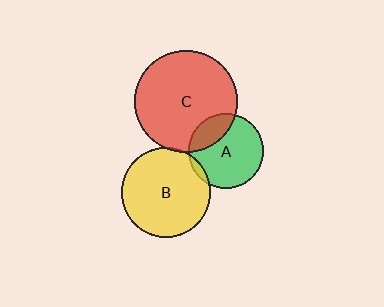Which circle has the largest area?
Circle C (red).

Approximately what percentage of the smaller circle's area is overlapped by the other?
Approximately 25%.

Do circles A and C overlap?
Yes.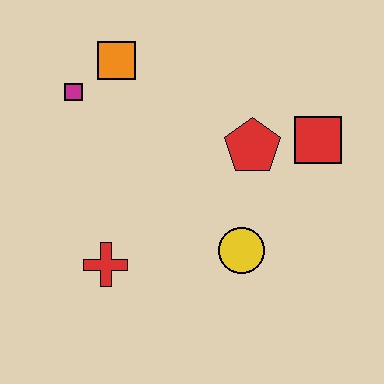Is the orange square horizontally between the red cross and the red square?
Yes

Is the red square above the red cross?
Yes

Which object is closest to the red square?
The red pentagon is closest to the red square.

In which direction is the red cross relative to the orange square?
The red cross is below the orange square.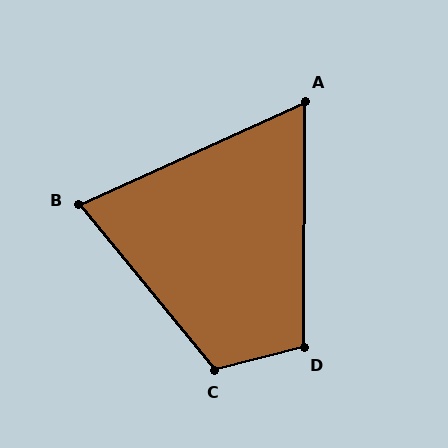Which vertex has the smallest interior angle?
A, at approximately 65 degrees.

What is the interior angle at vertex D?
Approximately 105 degrees (obtuse).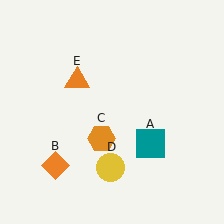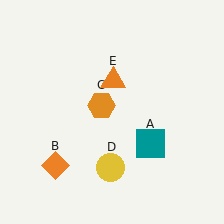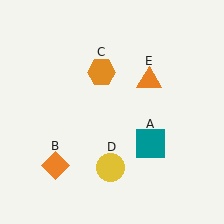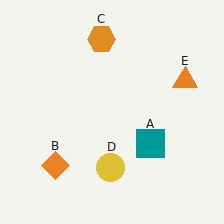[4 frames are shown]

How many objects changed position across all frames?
2 objects changed position: orange hexagon (object C), orange triangle (object E).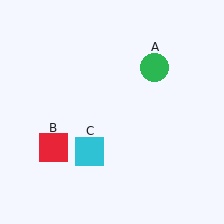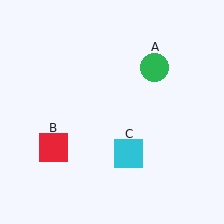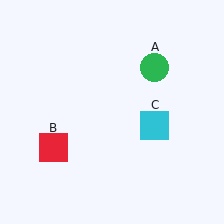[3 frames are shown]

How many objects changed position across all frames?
1 object changed position: cyan square (object C).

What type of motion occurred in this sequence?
The cyan square (object C) rotated counterclockwise around the center of the scene.